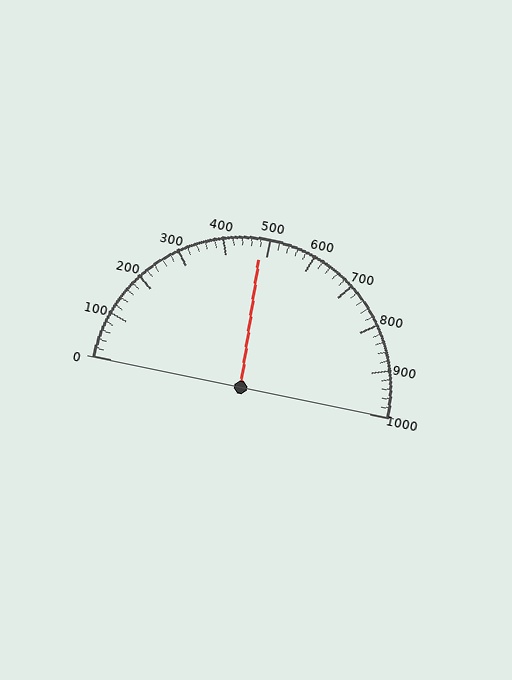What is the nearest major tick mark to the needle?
The nearest major tick mark is 500.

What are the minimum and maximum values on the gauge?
The gauge ranges from 0 to 1000.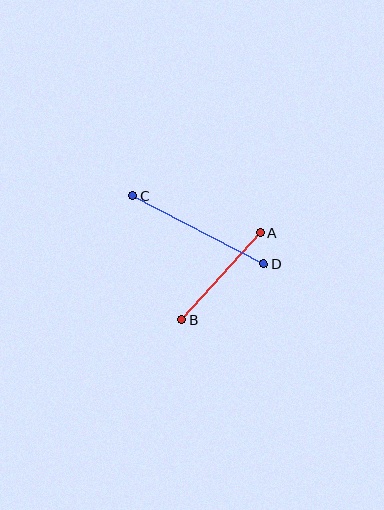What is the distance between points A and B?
The distance is approximately 118 pixels.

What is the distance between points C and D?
The distance is approximately 148 pixels.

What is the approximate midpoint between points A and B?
The midpoint is at approximately (221, 276) pixels.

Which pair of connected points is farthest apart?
Points C and D are farthest apart.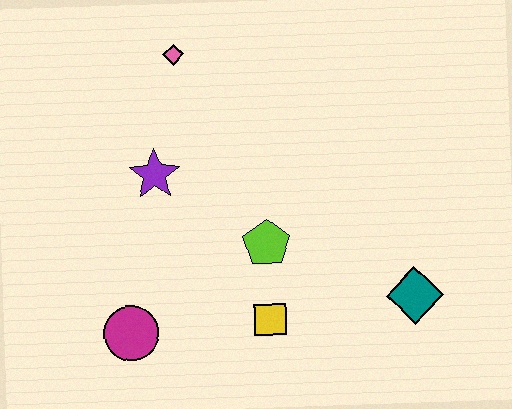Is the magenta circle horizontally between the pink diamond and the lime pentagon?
No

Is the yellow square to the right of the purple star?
Yes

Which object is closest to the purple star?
The pink diamond is closest to the purple star.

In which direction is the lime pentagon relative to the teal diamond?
The lime pentagon is to the left of the teal diamond.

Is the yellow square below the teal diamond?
Yes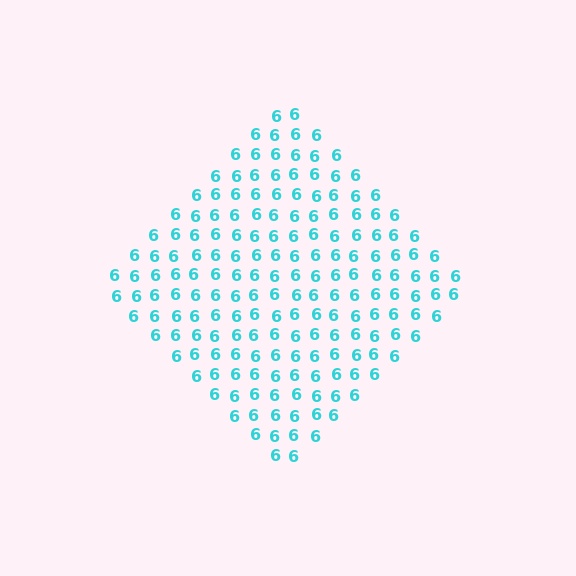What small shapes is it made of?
It is made of small digit 6's.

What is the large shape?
The large shape is a diamond.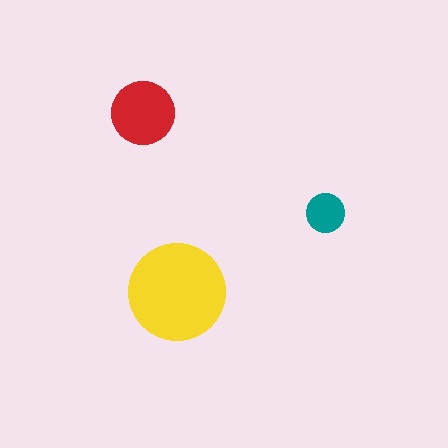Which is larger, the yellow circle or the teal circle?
The yellow one.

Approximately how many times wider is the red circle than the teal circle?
About 1.5 times wider.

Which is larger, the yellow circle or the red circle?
The yellow one.